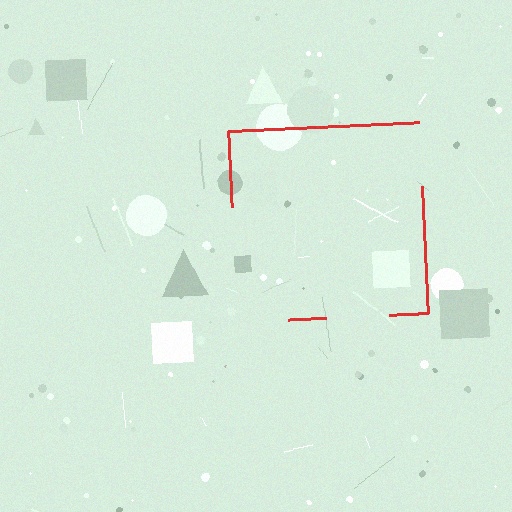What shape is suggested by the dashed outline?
The dashed outline suggests a square.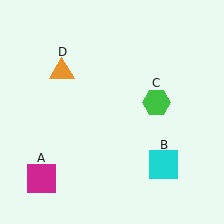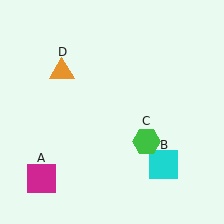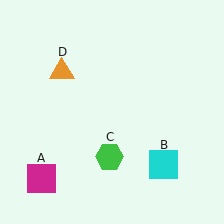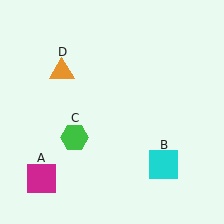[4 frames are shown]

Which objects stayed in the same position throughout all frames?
Magenta square (object A) and cyan square (object B) and orange triangle (object D) remained stationary.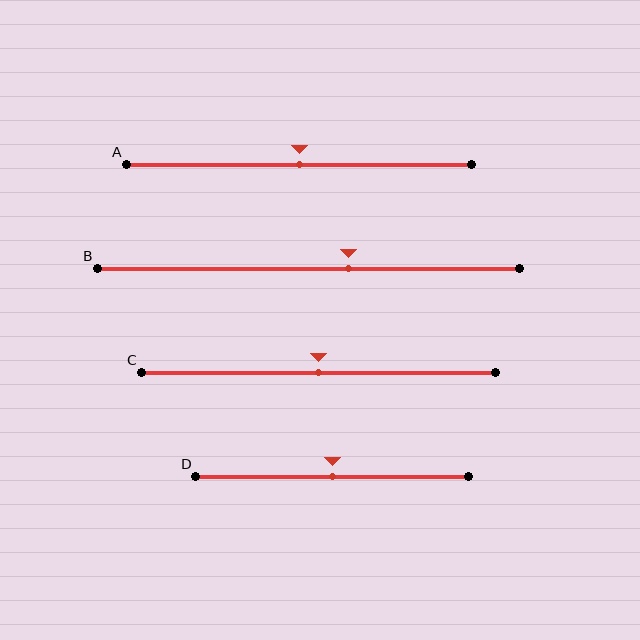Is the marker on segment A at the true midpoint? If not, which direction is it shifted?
Yes, the marker on segment A is at the true midpoint.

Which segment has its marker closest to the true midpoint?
Segment A has its marker closest to the true midpoint.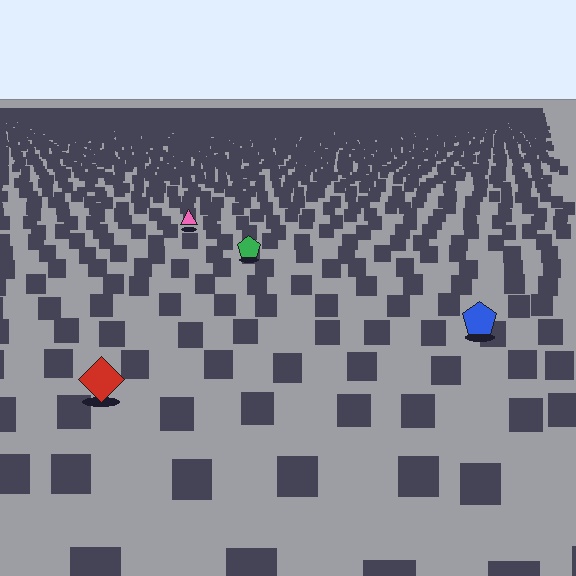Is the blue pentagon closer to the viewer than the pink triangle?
Yes. The blue pentagon is closer — you can tell from the texture gradient: the ground texture is coarser near it.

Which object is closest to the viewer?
The red diamond is closest. The texture marks near it are larger and more spread out.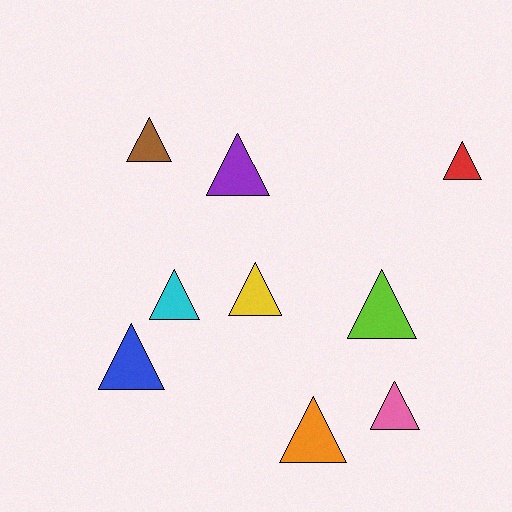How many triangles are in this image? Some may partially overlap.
There are 9 triangles.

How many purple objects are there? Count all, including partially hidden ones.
There is 1 purple object.